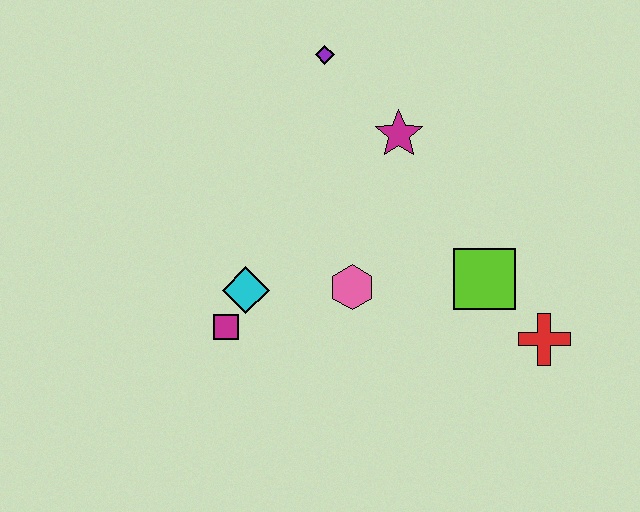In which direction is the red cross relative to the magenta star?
The red cross is below the magenta star.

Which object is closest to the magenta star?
The purple diamond is closest to the magenta star.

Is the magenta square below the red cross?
No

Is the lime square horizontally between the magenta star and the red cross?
Yes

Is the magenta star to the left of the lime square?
Yes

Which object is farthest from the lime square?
The purple diamond is farthest from the lime square.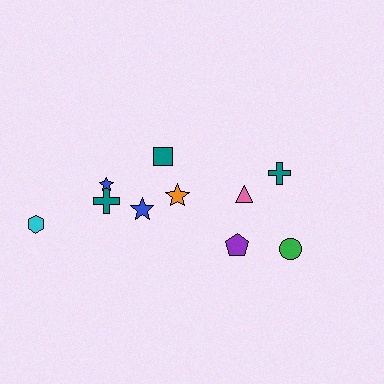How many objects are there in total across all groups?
There are 10 objects.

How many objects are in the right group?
There are 4 objects.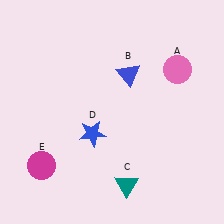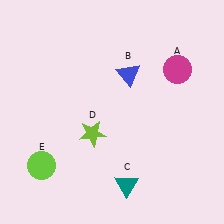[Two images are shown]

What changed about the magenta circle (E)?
In Image 1, E is magenta. In Image 2, it changed to lime.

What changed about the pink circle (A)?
In Image 1, A is pink. In Image 2, it changed to magenta.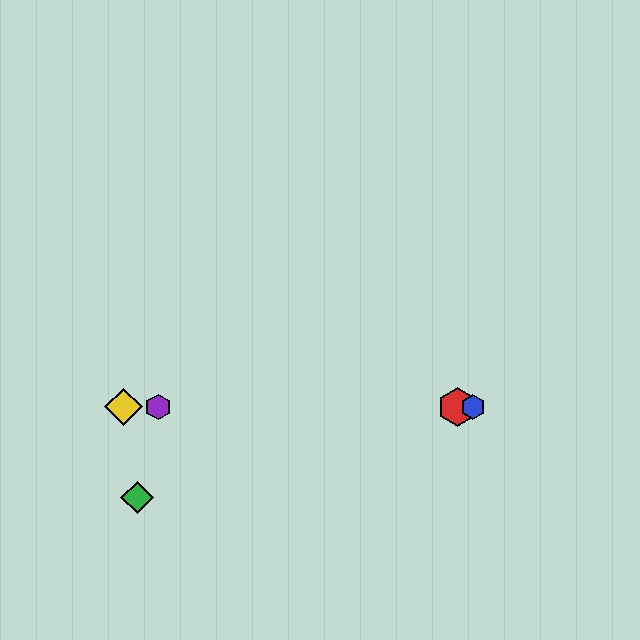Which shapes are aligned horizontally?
The red hexagon, the blue hexagon, the yellow diamond, the purple hexagon are aligned horizontally.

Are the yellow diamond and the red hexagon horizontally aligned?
Yes, both are at y≈407.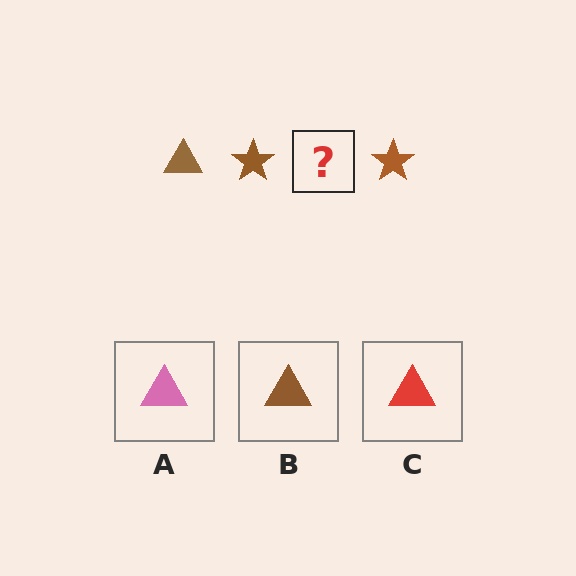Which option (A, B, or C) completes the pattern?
B.